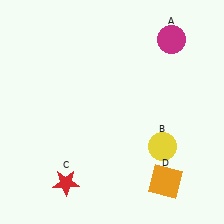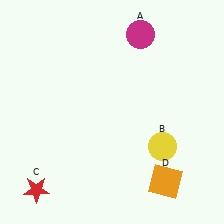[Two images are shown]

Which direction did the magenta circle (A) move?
The magenta circle (A) moved left.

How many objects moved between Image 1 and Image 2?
2 objects moved between the two images.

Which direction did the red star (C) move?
The red star (C) moved left.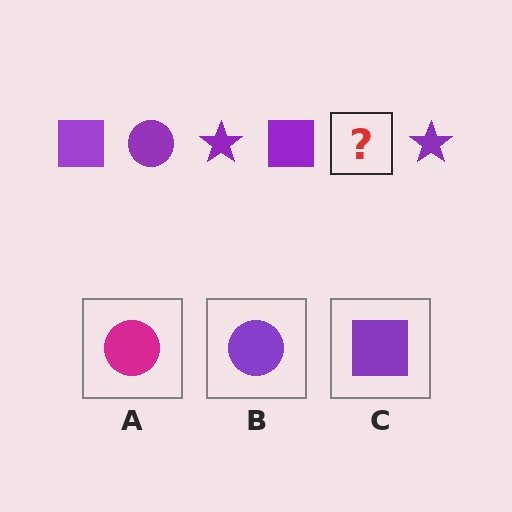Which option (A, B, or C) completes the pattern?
B.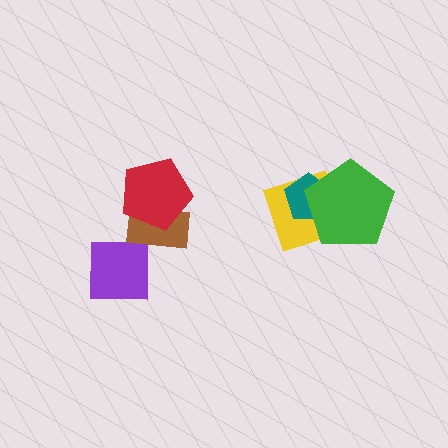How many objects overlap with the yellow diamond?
2 objects overlap with the yellow diamond.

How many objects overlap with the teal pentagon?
2 objects overlap with the teal pentagon.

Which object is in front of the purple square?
The brown rectangle is in front of the purple square.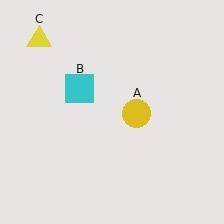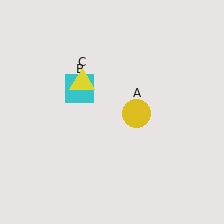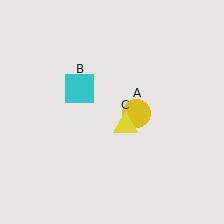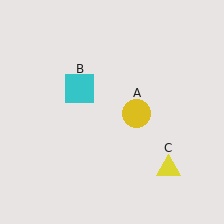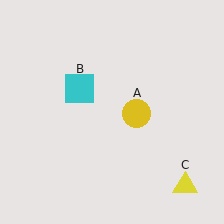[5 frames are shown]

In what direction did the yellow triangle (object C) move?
The yellow triangle (object C) moved down and to the right.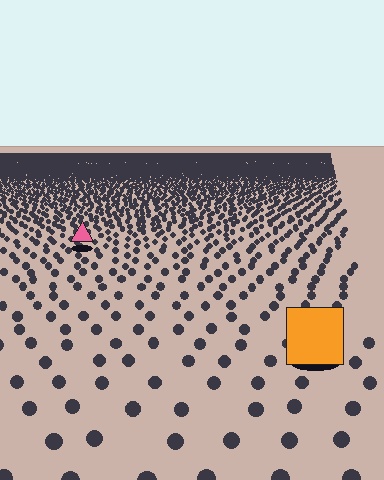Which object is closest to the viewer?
The orange square is closest. The texture marks near it are larger and more spread out.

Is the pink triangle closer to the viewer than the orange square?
No. The orange square is closer — you can tell from the texture gradient: the ground texture is coarser near it.